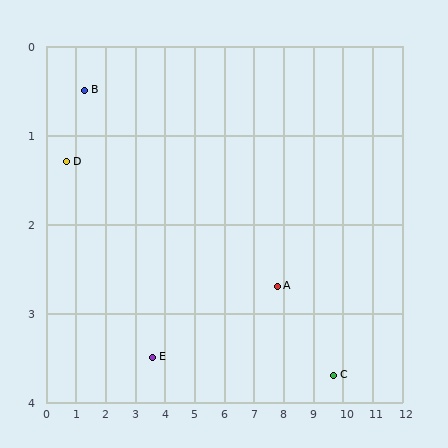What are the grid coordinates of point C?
Point C is at approximately (9.7, 3.7).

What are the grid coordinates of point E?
Point E is at approximately (3.6, 3.5).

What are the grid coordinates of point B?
Point B is at approximately (1.3, 0.5).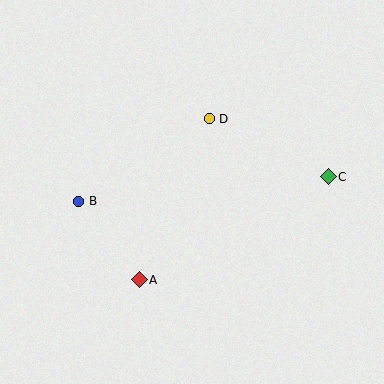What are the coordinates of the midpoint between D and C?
The midpoint between D and C is at (269, 148).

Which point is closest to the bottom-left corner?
Point A is closest to the bottom-left corner.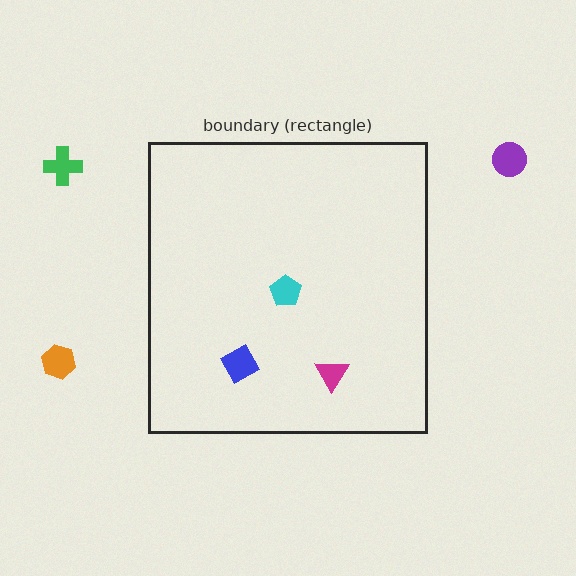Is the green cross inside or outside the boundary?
Outside.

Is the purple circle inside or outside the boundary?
Outside.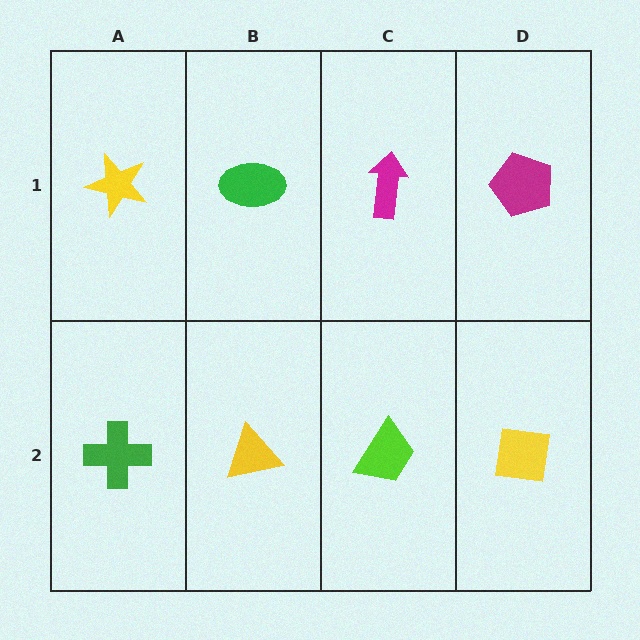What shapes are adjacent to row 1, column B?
A yellow triangle (row 2, column B), a yellow star (row 1, column A), a magenta arrow (row 1, column C).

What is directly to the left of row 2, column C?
A yellow triangle.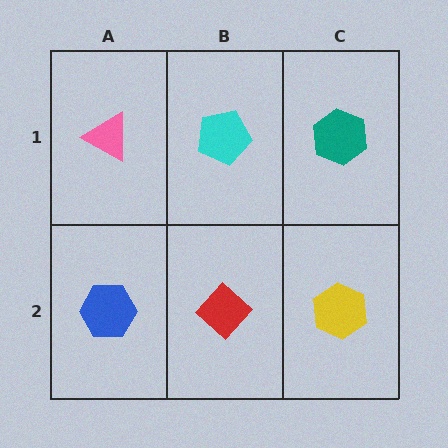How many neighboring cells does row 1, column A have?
2.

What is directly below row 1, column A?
A blue hexagon.